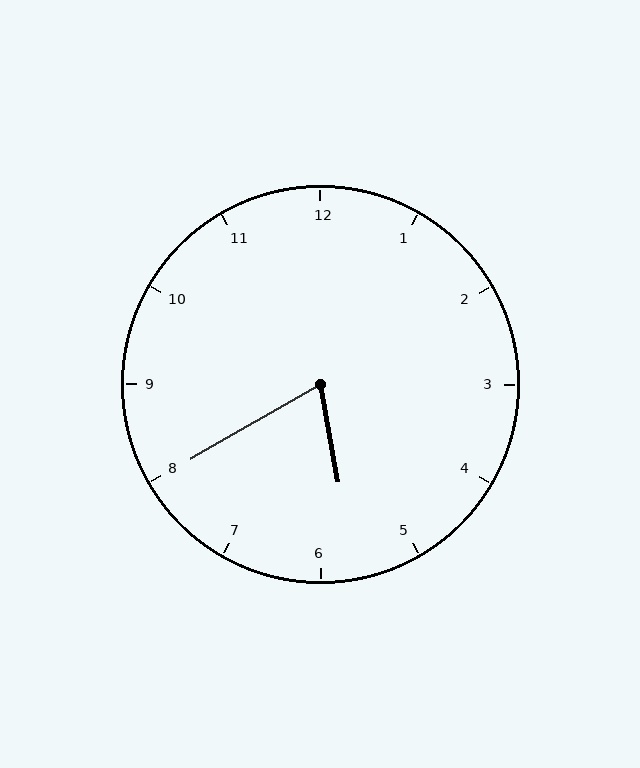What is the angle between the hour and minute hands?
Approximately 70 degrees.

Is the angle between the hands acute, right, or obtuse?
It is acute.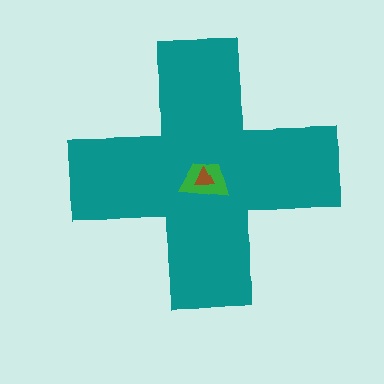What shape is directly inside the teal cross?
The green trapezoid.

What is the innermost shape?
The brown triangle.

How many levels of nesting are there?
3.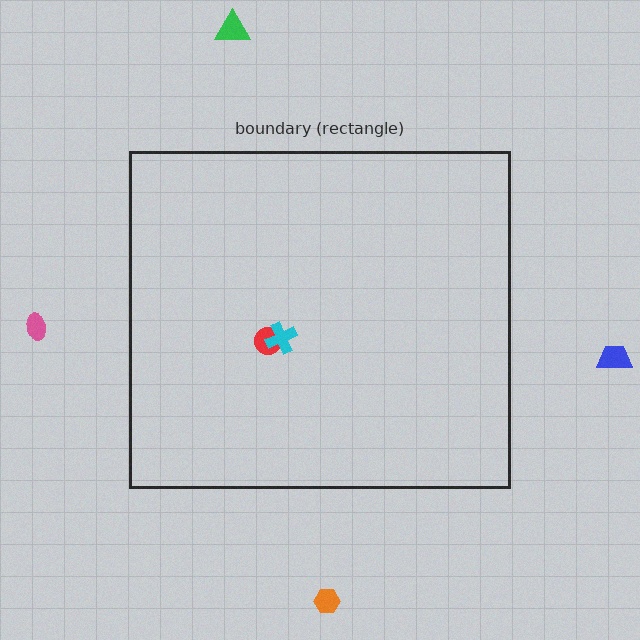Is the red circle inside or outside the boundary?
Inside.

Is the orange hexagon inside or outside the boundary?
Outside.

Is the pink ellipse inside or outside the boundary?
Outside.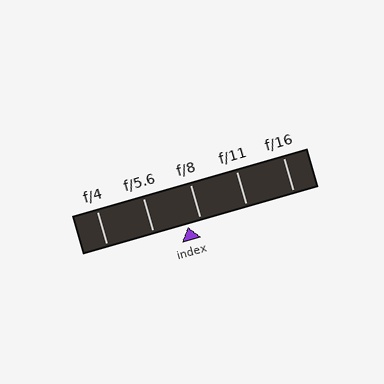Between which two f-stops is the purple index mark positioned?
The index mark is between f/5.6 and f/8.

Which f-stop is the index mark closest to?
The index mark is closest to f/8.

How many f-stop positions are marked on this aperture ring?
There are 5 f-stop positions marked.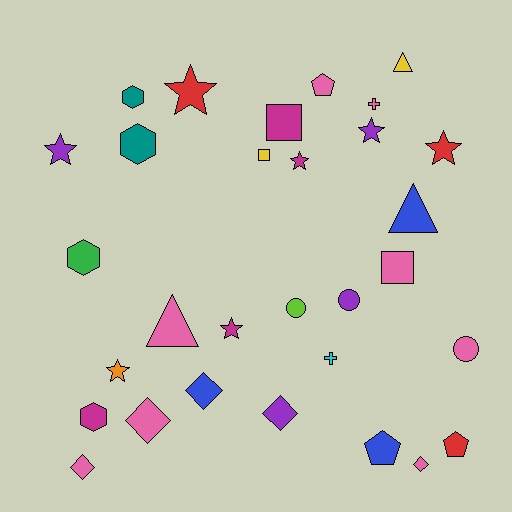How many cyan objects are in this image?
There is 1 cyan object.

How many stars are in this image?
There are 7 stars.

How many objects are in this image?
There are 30 objects.